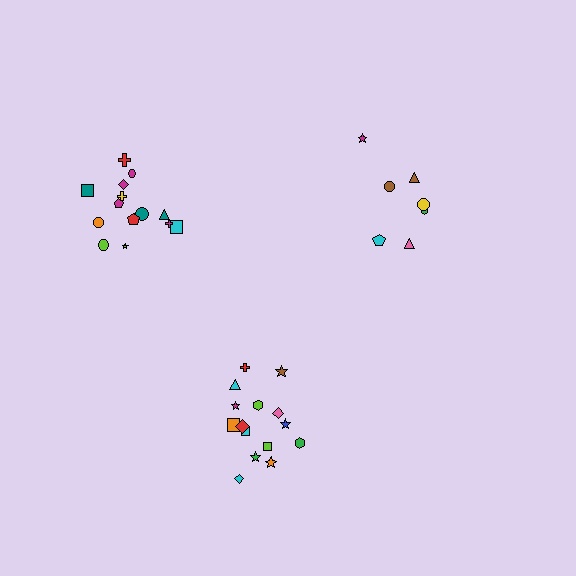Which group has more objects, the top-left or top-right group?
The top-left group.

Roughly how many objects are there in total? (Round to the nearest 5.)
Roughly 35 objects in total.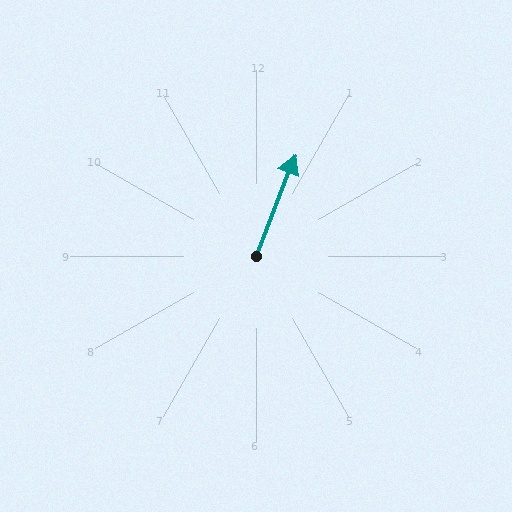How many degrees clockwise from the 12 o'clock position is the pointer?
Approximately 21 degrees.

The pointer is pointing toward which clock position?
Roughly 1 o'clock.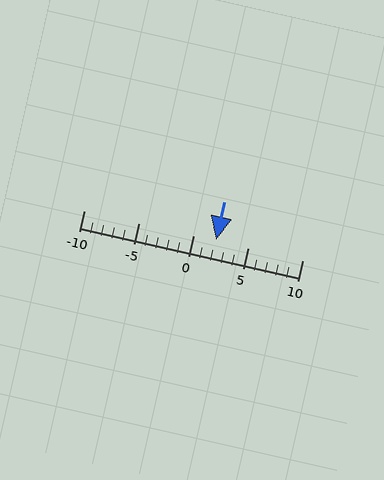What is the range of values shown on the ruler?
The ruler shows values from -10 to 10.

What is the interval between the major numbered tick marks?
The major tick marks are spaced 5 units apart.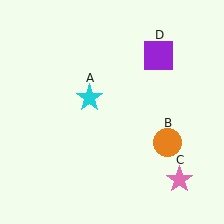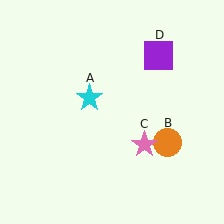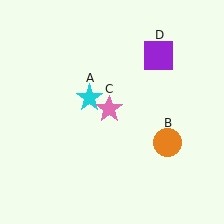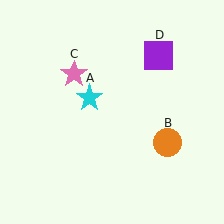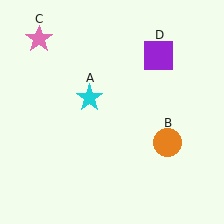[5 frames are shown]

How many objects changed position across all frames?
1 object changed position: pink star (object C).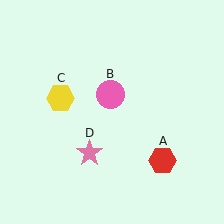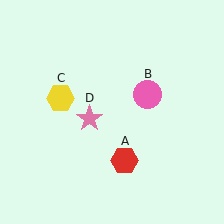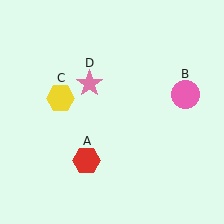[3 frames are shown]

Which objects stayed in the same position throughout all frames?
Yellow hexagon (object C) remained stationary.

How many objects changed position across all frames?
3 objects changed position: red hexagon (object A), pink circle (object B), pink star (object D).